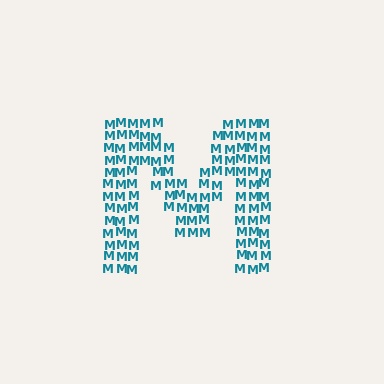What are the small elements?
The small elements are letter M's.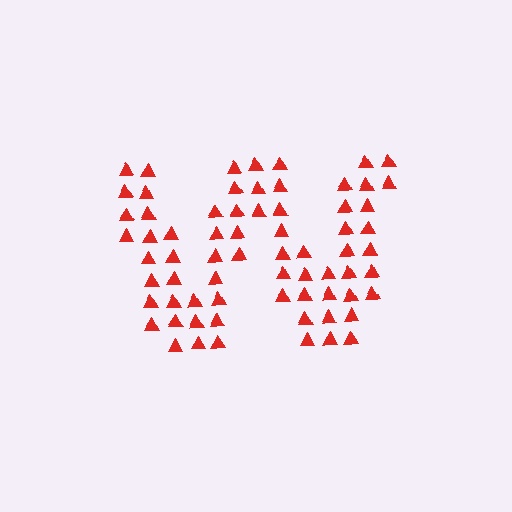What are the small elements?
The small elements are triangles.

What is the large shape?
The large shape is the letter W.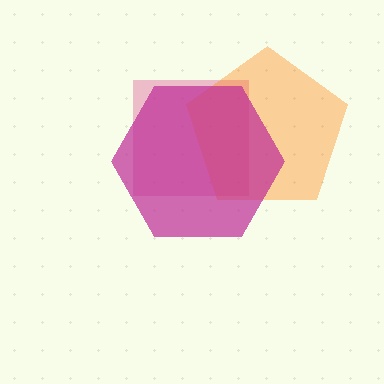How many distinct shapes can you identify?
There are 3 distinct shapes: a pink square, an orange pentagon, a magenta hexagon.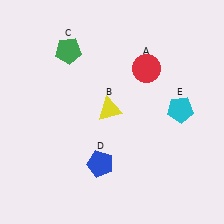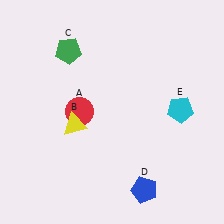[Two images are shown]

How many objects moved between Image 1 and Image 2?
3 objects moved between the two images.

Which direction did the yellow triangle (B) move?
The yellow triangle (B) moved left.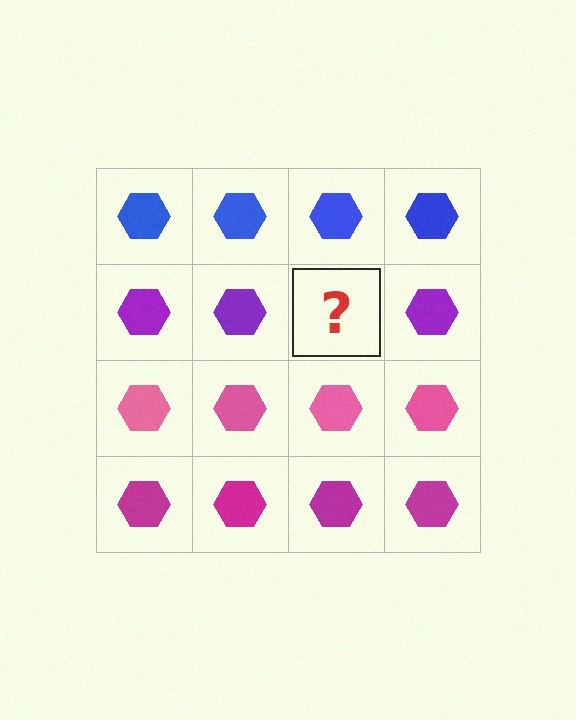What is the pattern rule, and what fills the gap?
The rule is that each row has a consistent color. The gap should be filled with a purple hexagon.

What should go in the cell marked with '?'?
The missing cell should contain a purple hexagon.